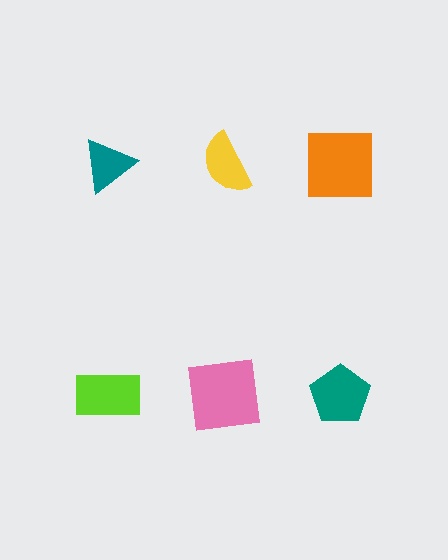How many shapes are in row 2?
3 shapes.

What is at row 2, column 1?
A lime rectangle.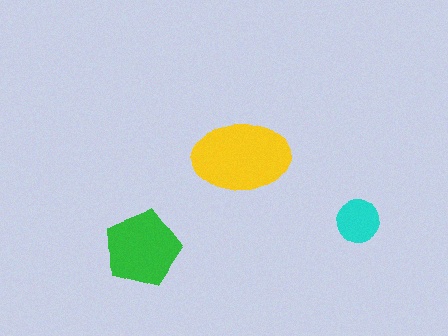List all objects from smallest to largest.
The cyan circle, the green pentagon, the yellow ellipse.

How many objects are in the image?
There are 3 objects in the image.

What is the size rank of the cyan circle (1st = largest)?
3rd.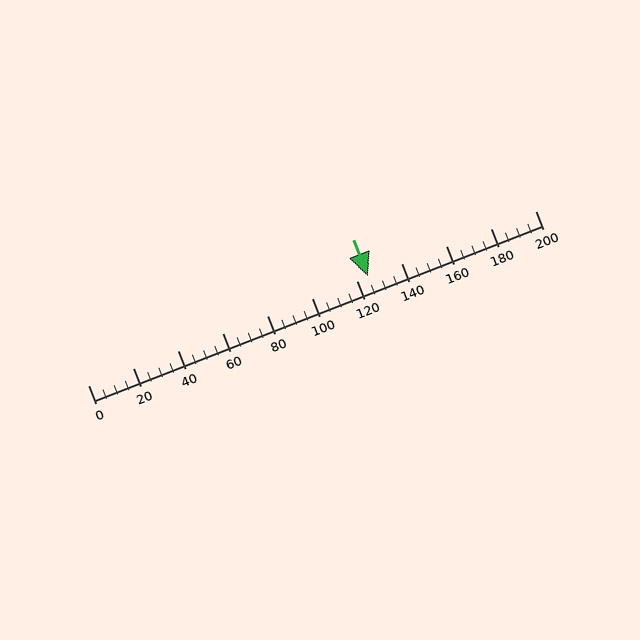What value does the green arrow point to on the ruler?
The green arrow points to approximately 125.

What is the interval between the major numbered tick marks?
The major tick marks are spaced 20 units apart.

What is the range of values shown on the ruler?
The ruler shows values from 0 to 200.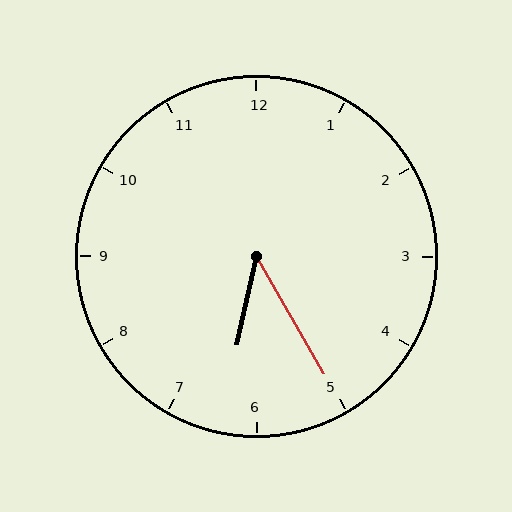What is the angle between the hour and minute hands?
Approximately 42 degrees.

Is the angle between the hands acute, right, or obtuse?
It is acute.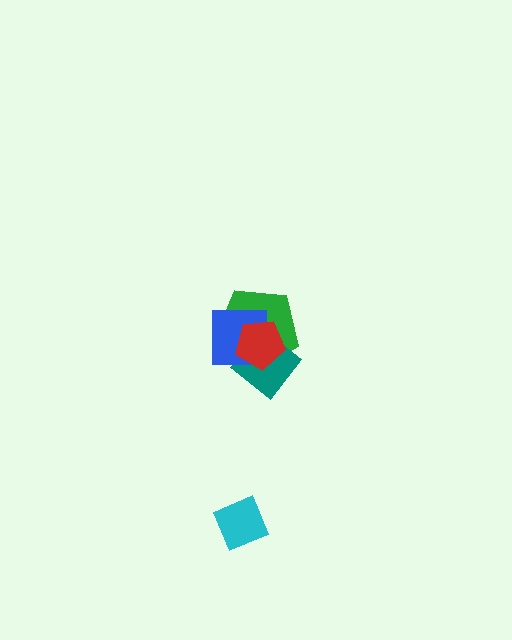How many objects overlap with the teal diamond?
3 objects overlap with the teal diamond.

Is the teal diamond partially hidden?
Yes, it is partially covered by another shape.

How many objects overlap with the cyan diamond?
0 objects overlap with the cyan diamond.